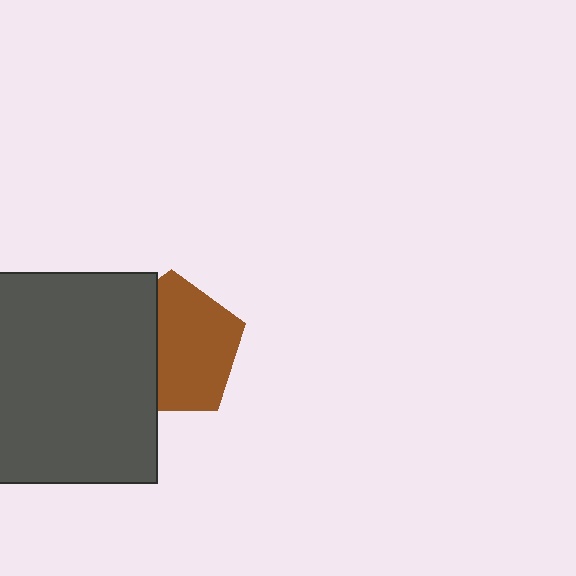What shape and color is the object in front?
The object in front is a dark gray square.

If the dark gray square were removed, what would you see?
You would see the complete brown pentagon.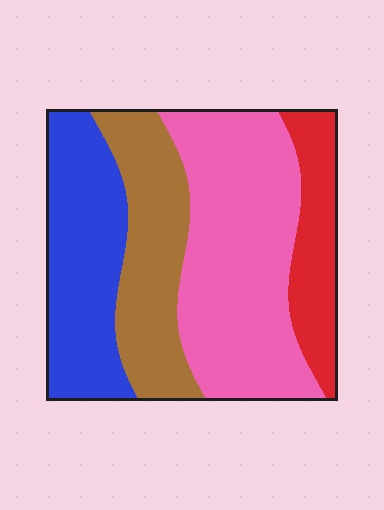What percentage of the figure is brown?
Brown covers 22% of the figure.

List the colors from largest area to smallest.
From largest to smallest: pink, blue, brown, red.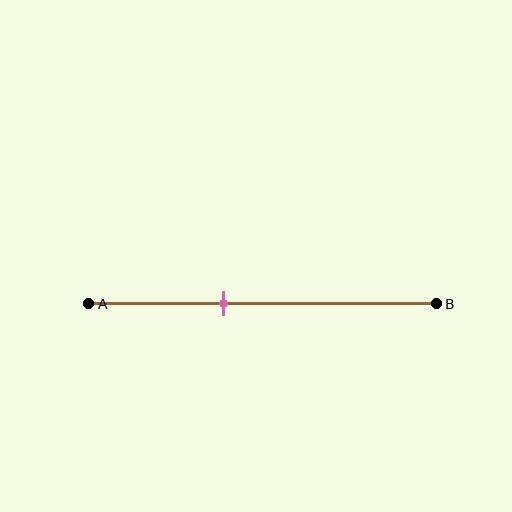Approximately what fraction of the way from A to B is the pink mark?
The pink mark is approximately 40% of the way from A to B.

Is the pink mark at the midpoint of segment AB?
No, the mark is at about 40% from A, not at the 50% midpoint.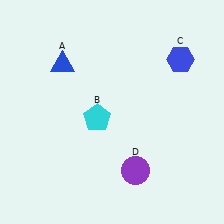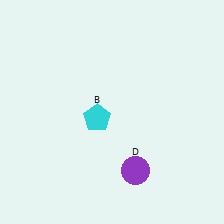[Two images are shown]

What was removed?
The blue triangle (A), the blue hexagon (C) were removed in Image 2.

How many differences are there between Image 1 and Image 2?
There are 2 differences between the two images.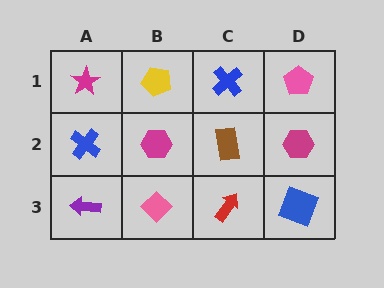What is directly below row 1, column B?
A magenta hexagon.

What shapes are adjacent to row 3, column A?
A blue cross (row 2, column A), a pink diamond (row 3, column B).